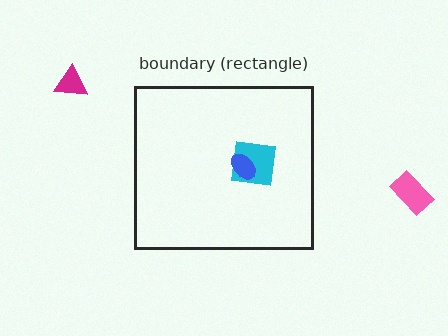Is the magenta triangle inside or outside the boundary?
Outside.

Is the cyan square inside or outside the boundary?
Inside.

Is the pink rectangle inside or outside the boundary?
Outside.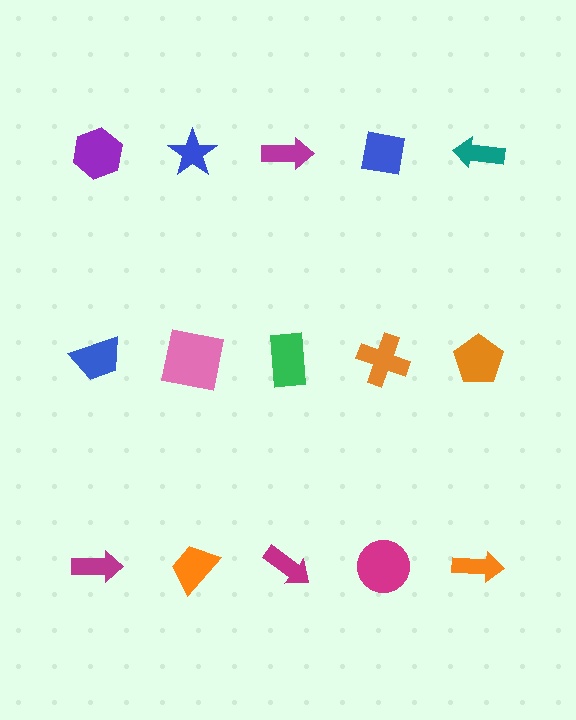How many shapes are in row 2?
5 shapes.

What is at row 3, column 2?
An orange trapezoid.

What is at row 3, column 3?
A magenta arrow.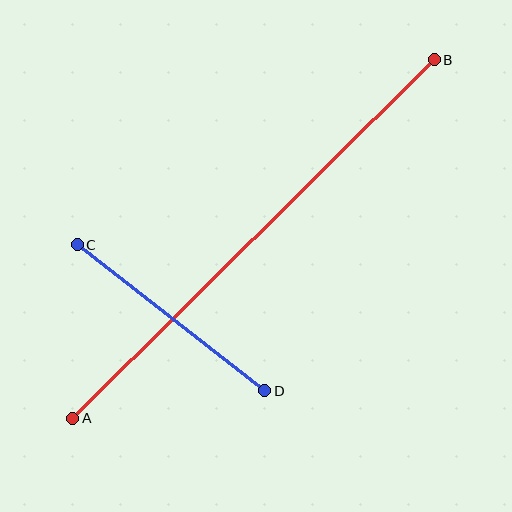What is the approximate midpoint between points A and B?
The midpoint is at approximately (253, 239) pixels.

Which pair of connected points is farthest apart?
Points A and B are farthest apart.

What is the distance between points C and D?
The distance is approximately 237 pixels.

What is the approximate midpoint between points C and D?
The midpoint is at approximately (171, 318) pixels.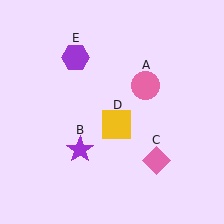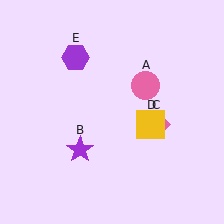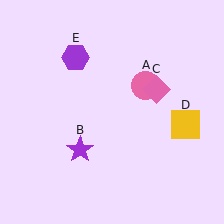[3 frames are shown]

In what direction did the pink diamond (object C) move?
The pink diamond (object C) moved up.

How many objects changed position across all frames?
2 objects changed position: pink diamond (object C), yellow square (object D).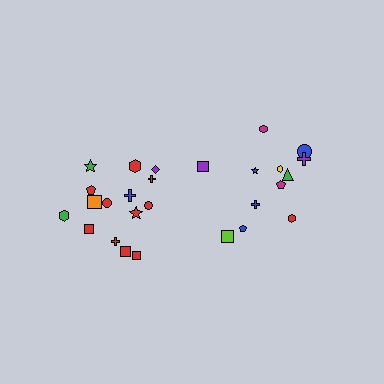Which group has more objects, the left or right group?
The left group.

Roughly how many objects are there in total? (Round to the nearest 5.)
Roughly 25 objects in total.